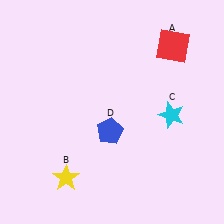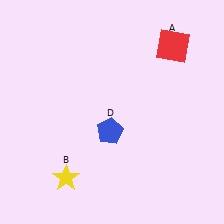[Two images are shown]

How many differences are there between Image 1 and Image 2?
There is 1 difference between the two images.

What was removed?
The cyan star (C) was removed in Image 2.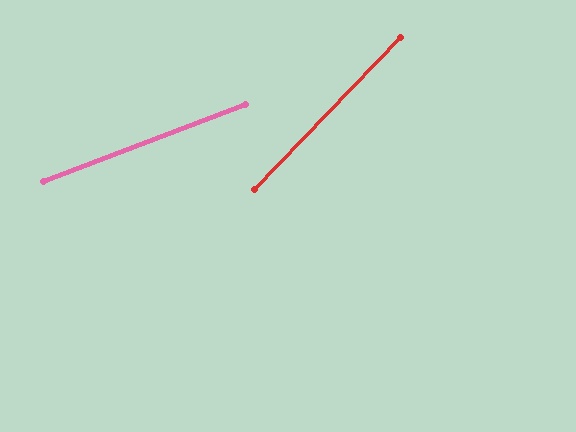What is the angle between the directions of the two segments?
Approximately 25 degrees.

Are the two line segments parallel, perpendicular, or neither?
Neither parallel nor perpendicular — they differ by about 25°.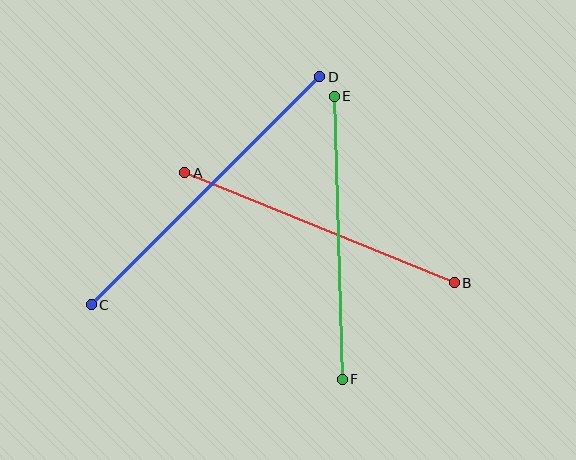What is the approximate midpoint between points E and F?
The midpoint is at approximately (338, 238) pixels.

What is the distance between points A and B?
The distance is approximately 291 pixels.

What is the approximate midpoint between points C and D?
The midpoint is at approximately (206, 191) pixels.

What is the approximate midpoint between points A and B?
The midpoint is at approximately (319, 228) pixels.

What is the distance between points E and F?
The distance is approximately 283 pixels.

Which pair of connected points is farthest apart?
Points C and D are farthest apart.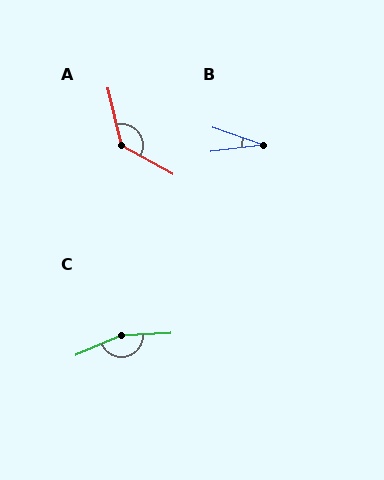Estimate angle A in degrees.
Approximately 132 degrees.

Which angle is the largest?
C, at approximately 160 degrees.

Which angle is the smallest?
B, at approximately 26 degrees.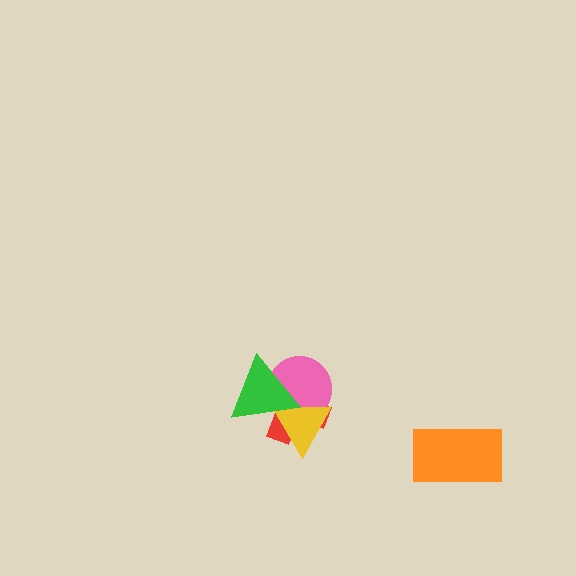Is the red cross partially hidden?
Yes, it is partially covered by another shape.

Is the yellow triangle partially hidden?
Yes, it is partially covered by another shape.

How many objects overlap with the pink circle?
3 objects overlap with the pink circle.